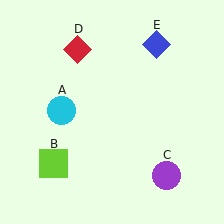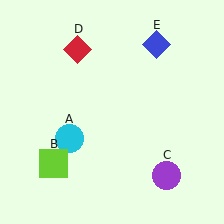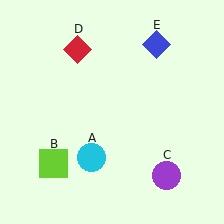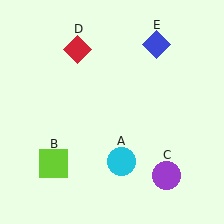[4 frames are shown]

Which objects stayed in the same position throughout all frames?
Lime square (object B) and purple circle (object C) and red diamond (object D) and blue diamond (object E) remained stationary.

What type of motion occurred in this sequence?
The cyan circle (object A) rotated counterclockwise around the center of the scene.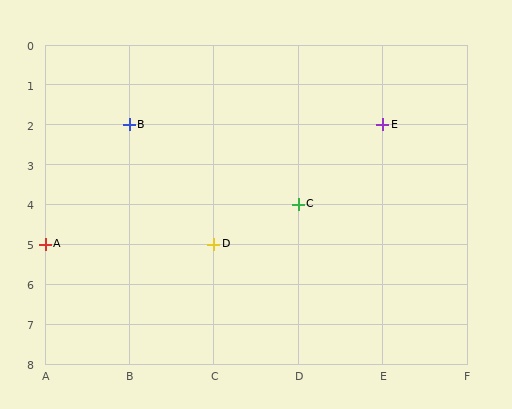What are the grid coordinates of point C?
Point C is at grid coordinates (D, 4).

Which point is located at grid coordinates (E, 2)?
Point E is at (E, 2).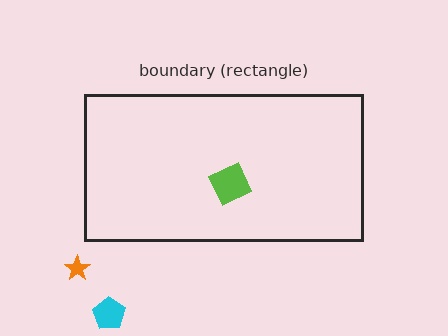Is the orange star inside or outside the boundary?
Outside.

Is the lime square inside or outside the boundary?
Inside.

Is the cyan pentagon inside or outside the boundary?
Outside.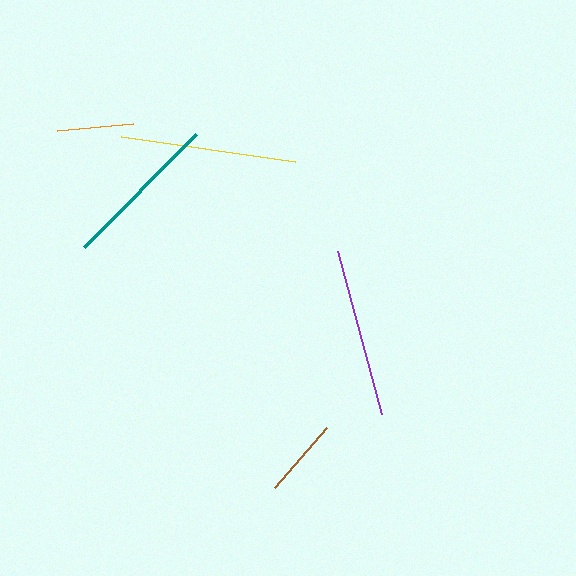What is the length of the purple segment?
The purple segment is approximately 169 pixels long.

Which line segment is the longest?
The yellow line is the longest at approximately 176 pixels.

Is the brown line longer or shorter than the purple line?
The purple line is longer than the brown line.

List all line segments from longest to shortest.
From longest to shortest: yellow, purple, teal, brown, orange.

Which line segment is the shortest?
The orange line is the shortest at approximately 76 pixels.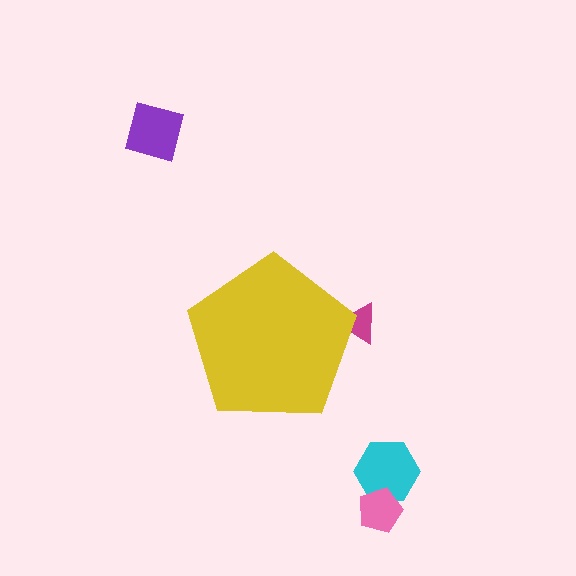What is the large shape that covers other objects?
A yellow pentagon.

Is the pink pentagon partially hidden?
No, the pink pentagon is fully visible.